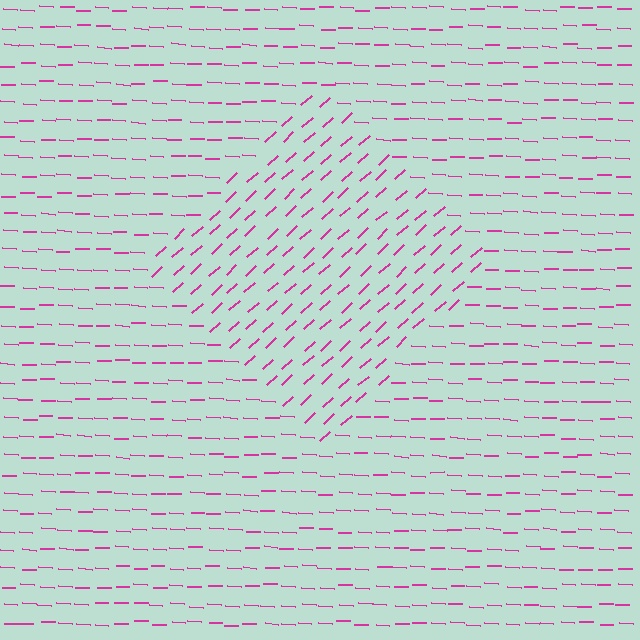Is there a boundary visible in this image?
Yes, there is a texture boundary formed by a change in line orientation.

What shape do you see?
I see a diamond.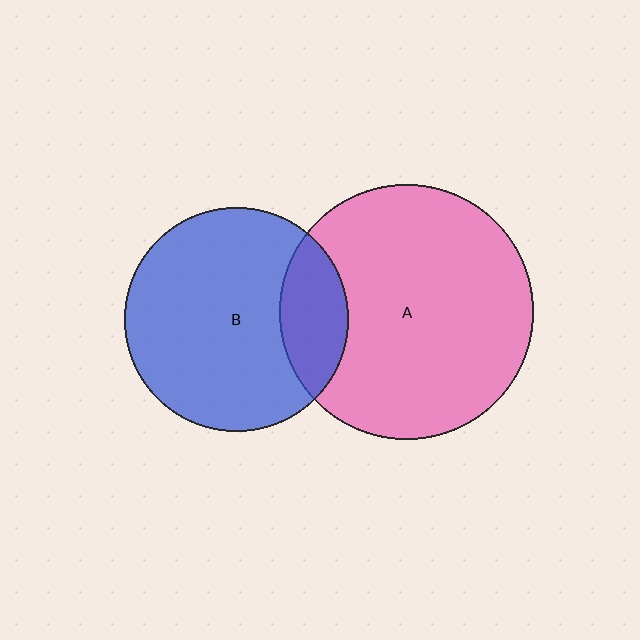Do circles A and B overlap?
Yes.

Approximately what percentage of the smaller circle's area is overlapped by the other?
Approximately 20%.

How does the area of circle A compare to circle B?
Approximately 1.3 times.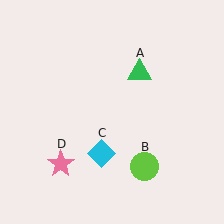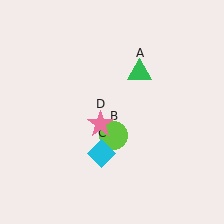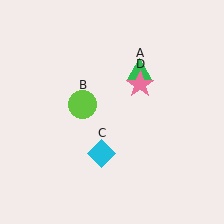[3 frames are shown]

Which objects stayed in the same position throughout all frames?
Green triangle (object A) and cyan diamond (object C) remained stationary.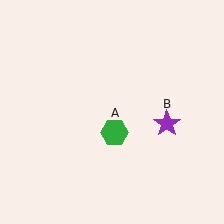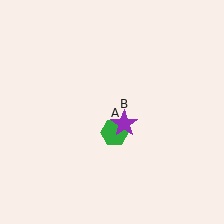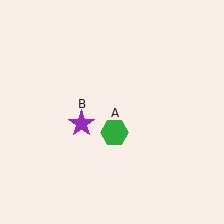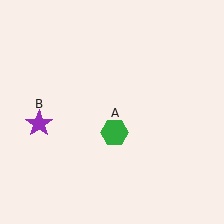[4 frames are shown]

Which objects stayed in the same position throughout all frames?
Green hexagon (object A) remained stationary.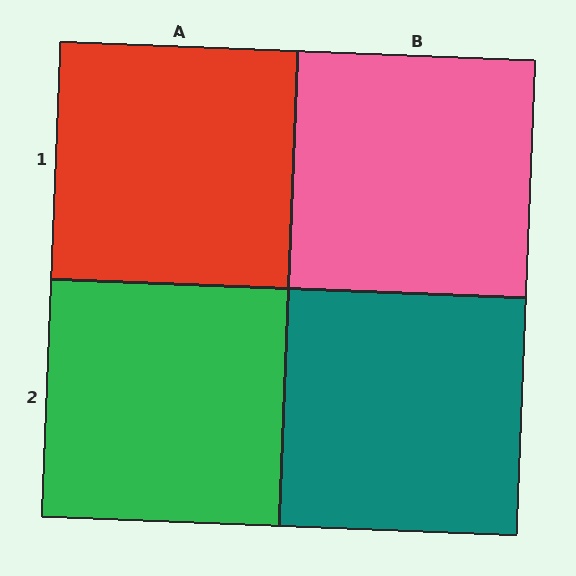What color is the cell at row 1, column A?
Red.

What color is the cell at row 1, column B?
Pink.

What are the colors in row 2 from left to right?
Green, teal.